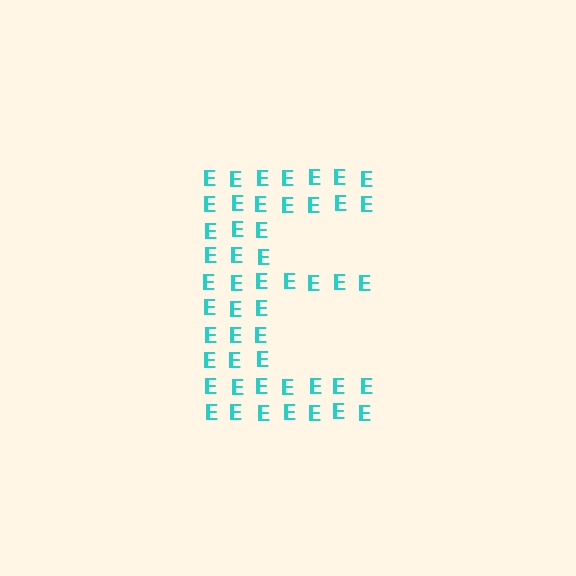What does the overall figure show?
The overall figure shows the letter E.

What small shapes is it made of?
It is made of small letter E's.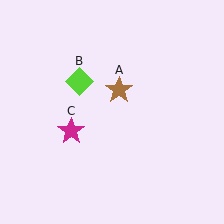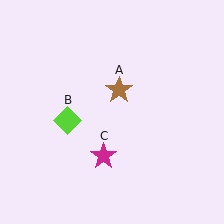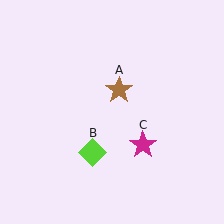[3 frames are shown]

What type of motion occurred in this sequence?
The lime diamond (object B), magenta star (object C) rotated counterclockwise around the center of the scene.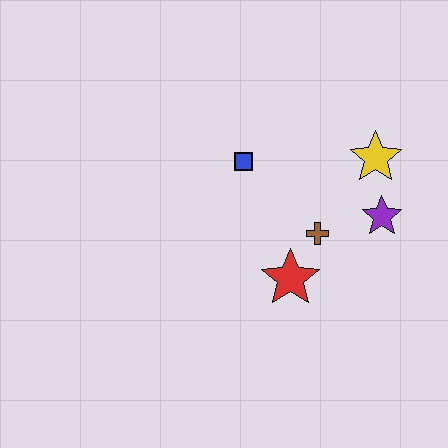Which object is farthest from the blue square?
The purple star is farthest from the blue square.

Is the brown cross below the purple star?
Yes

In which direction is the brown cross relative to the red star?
The brown cross is above the red star.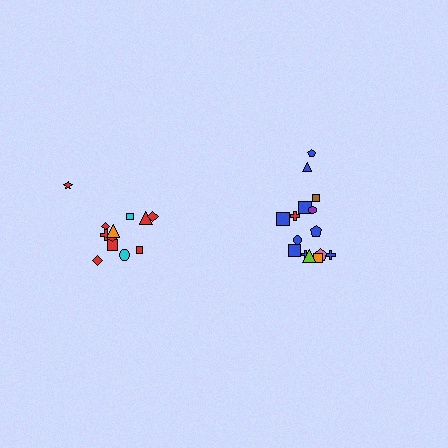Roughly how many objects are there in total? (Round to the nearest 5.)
Roughly 25 objects in total.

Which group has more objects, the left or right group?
The right group.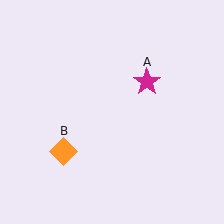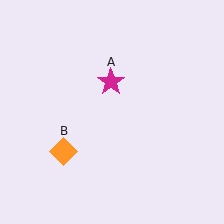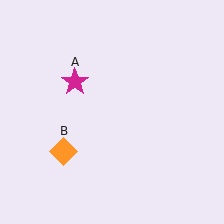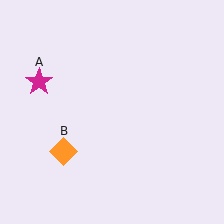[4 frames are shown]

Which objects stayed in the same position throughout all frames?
Orange diamond (object B) remained stationary.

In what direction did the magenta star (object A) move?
The magenta star (object A) moved left.